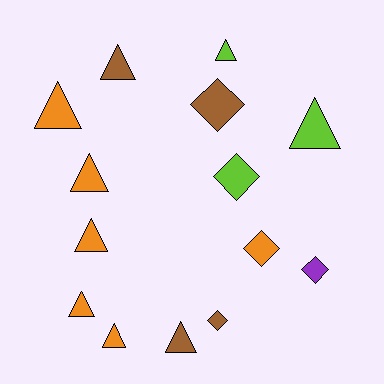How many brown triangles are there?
There are 2 brown triangles.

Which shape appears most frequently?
Triangle, with 9 objects.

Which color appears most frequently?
Orange, with 6 objects.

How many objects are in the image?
There are 14 objects.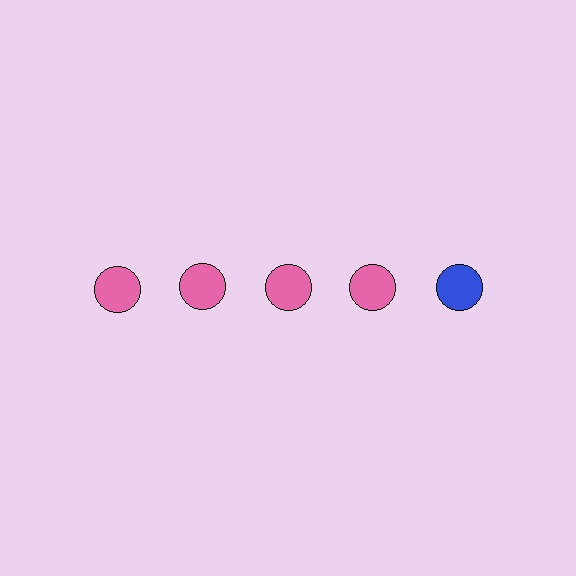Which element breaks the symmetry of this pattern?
The blue circle in the top row, rightmost column breaks the symmetry. All other shapes are pink circles.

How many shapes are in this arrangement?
There are 5 shapes arranged in a grid pattern.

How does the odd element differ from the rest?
It has a different color: blue instead of pink.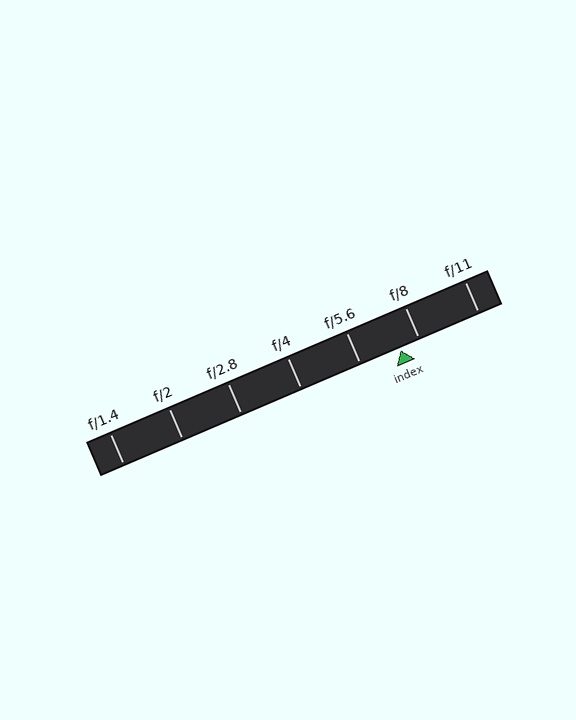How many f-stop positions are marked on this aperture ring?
There are 7 f-stop positions marked.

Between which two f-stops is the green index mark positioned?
The index mark is between f/5.6 and f/8.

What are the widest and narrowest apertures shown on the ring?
The widest aperture shown is f/1.4 and the narrowest is f/11.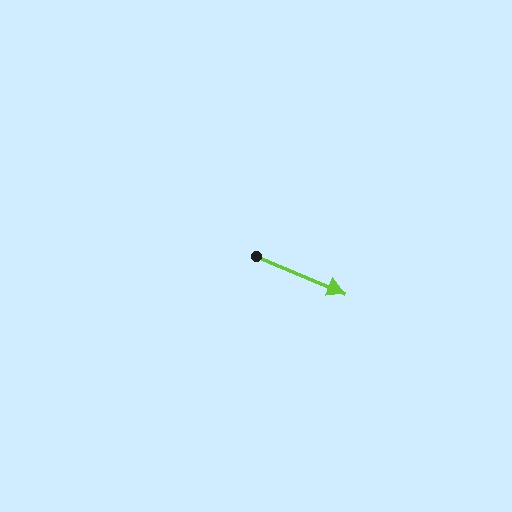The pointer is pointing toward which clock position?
Roughly 4 o'clock.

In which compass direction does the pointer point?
Southeast.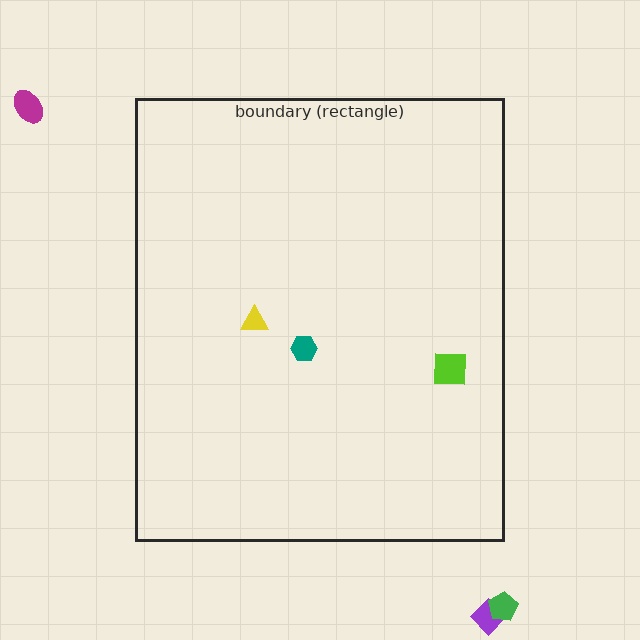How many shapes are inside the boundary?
3 inside, 3 outside.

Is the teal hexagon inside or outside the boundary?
Inside.